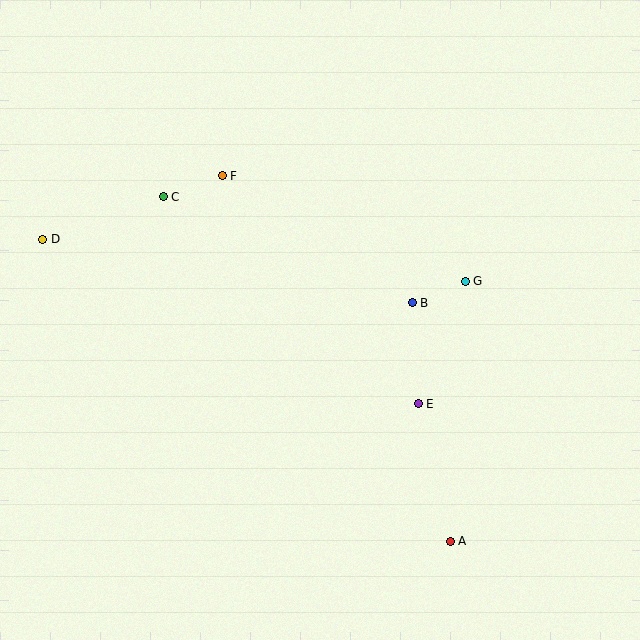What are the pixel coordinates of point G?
Point G is at (465, 281).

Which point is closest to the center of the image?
Point B at (412, 303) is closest to the center.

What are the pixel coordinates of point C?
Point C is at (163, 197).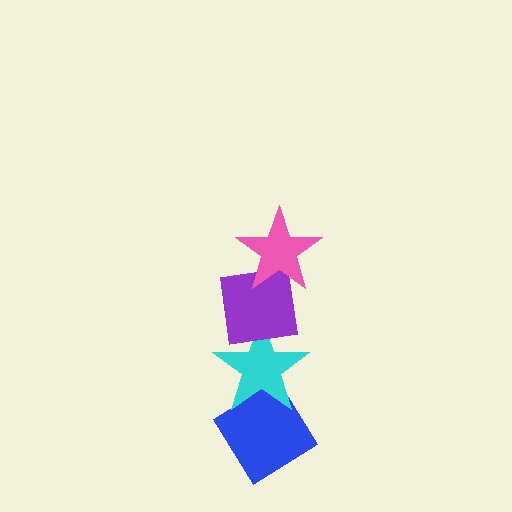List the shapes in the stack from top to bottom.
From top to bottom: the pink star, the purple square, the cyan star, the blue diamond.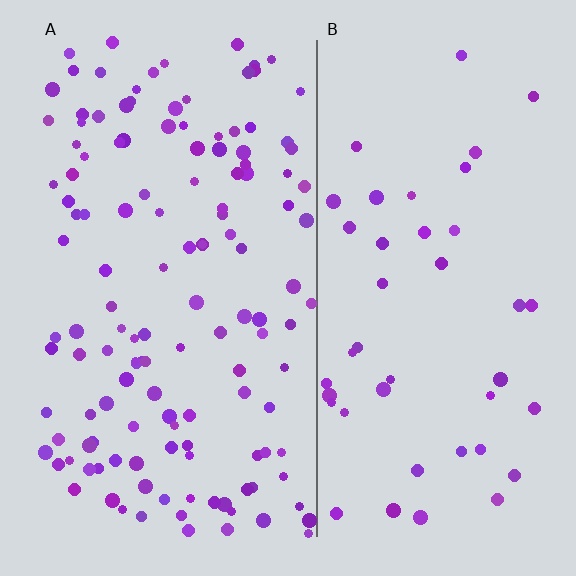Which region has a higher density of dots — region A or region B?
A (the left).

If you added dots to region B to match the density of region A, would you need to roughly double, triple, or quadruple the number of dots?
Approximately triple.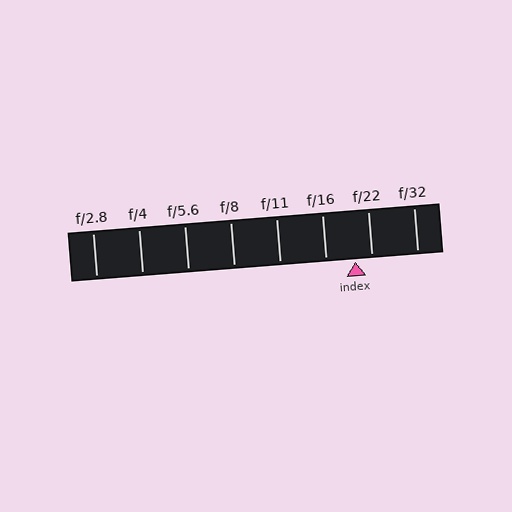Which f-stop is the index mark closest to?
The index mark is closest to f/22.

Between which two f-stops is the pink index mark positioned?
The index mark is between f/16 and f/22.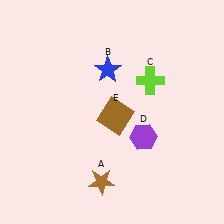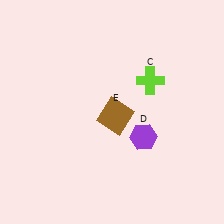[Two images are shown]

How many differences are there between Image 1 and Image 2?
There are 2 differences between the two images.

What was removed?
The brown star (A), the blue star (B) were removed in Image 2.